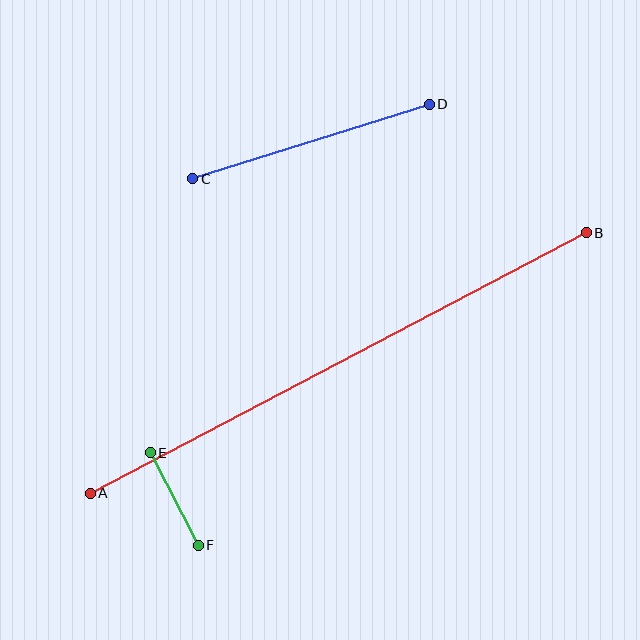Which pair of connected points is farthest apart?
Points A and B are farthest apart.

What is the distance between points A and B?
The distance is approximately 560 pixels.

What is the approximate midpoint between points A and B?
The midpoint is at approximately (338, 363) pixels.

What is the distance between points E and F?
The distance is approximately 104 pixels.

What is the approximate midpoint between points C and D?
The midpoint is at approximately (311, 141) pixels.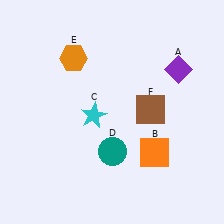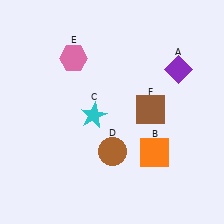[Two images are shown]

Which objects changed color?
D changed from teal to brown. E changed from orange to pink.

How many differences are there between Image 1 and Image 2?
There are 2 differences between the two images.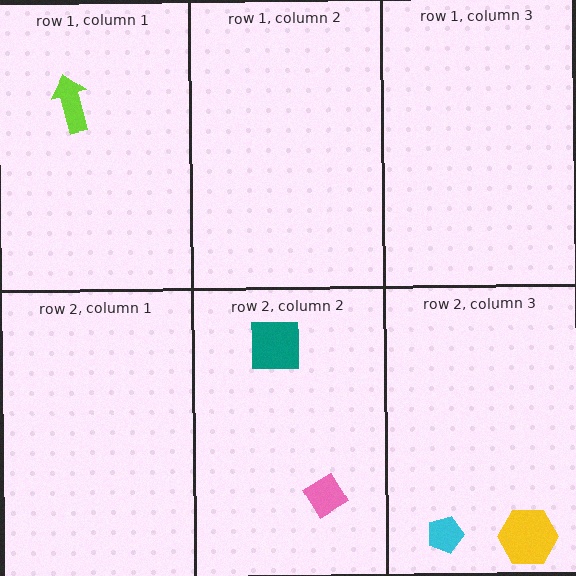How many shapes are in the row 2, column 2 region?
2.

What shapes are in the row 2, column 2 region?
The pink diamond, the teal square.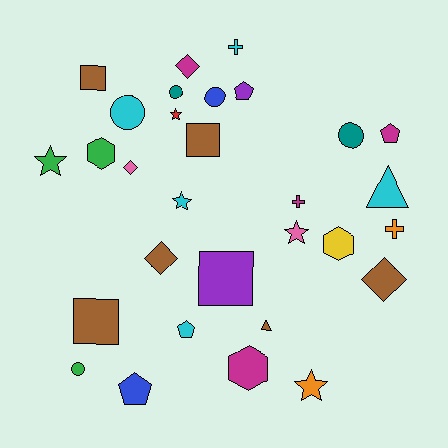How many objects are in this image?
There are 30 objects.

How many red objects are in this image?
There is 1 red object.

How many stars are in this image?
There are 5 stars.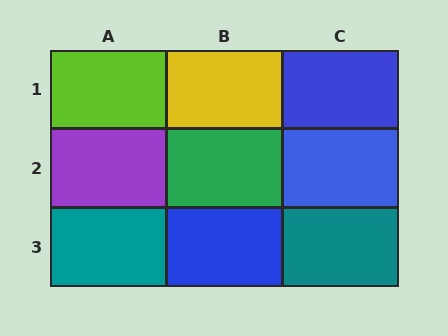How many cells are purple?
1 cell is purple.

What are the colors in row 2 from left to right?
Purple, green, blue.